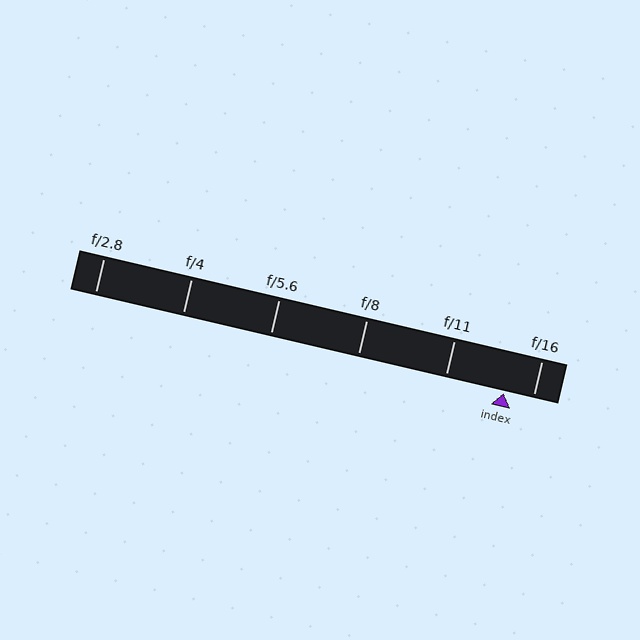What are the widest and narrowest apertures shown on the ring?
The widest aperture shown is f/2.8 and the narrowest is f/16.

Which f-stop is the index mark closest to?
The index mark is closest to f/16.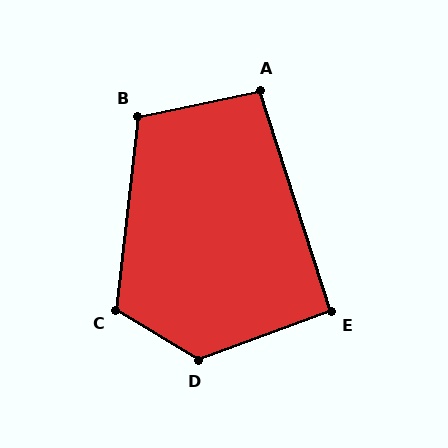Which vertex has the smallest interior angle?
E, at approximately 92 degrees.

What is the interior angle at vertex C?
Approximately 115 degrees (obtuse).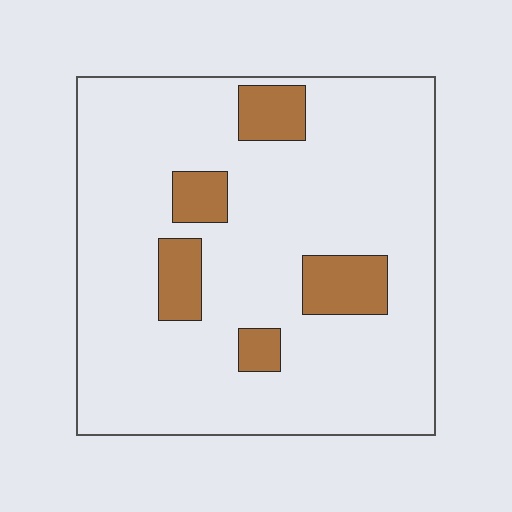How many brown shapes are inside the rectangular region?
5.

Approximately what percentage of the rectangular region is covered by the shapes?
Approximately 15%.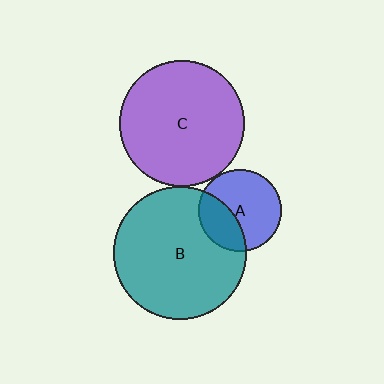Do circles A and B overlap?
Yes.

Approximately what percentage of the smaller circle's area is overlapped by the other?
Approximately 35%.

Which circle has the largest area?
Circle B (teal).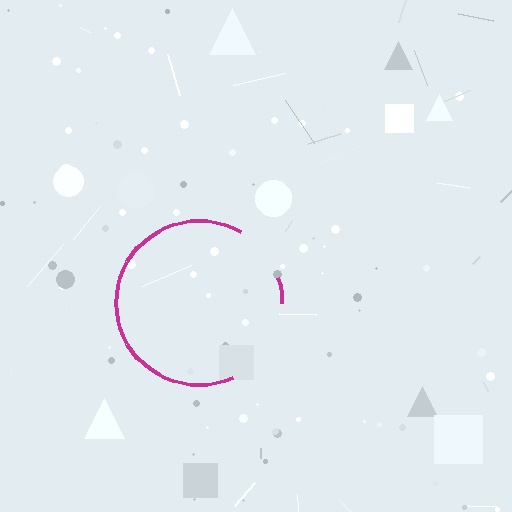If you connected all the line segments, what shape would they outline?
They would outline a circle.